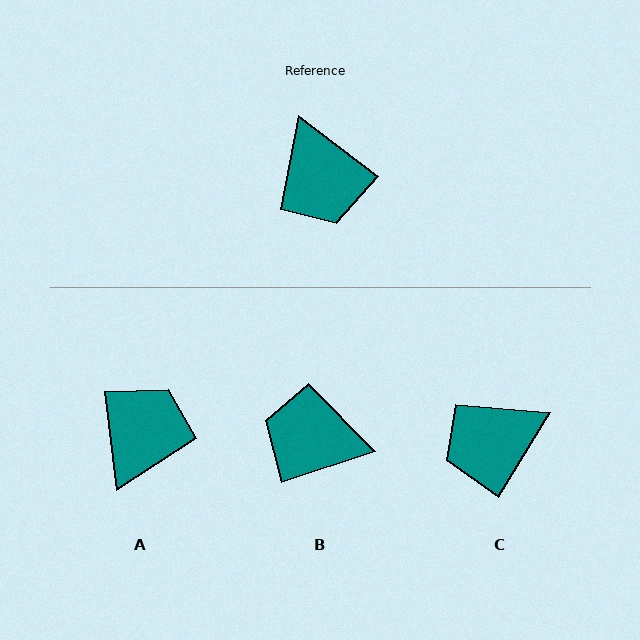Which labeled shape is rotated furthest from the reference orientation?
A, about 134 degrees away.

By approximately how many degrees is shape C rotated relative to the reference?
Approximately 84 degrees clockwise.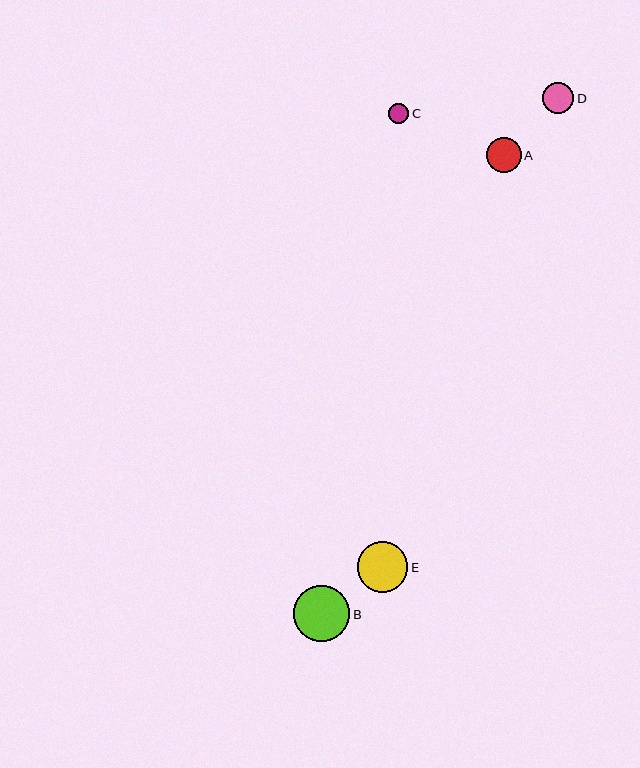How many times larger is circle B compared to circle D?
Circle B is approximately 1.8 times the size of circle D.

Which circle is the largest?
Circle B is the largest with a size of approximately 56 pixels.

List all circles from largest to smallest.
From largest to smallest: B, E, A, D, C.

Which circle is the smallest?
Circle C is the smallest with a size of approximately 20 pixels.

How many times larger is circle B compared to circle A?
Circle B is approximately 1.6 times the size of circle A.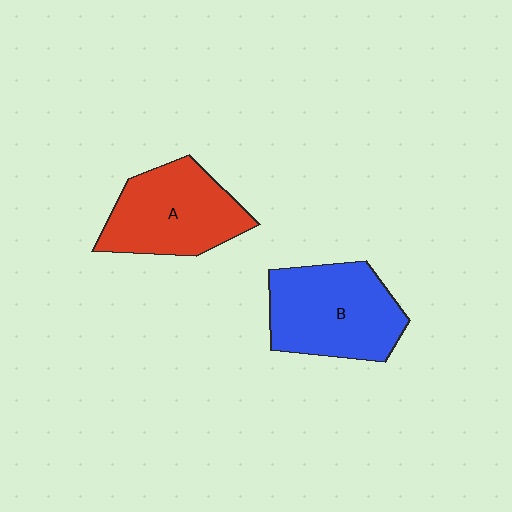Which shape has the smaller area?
Shape A (red).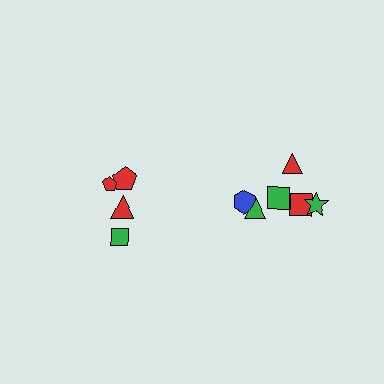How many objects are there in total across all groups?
There are 10 objects.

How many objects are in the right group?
There are 6 objects.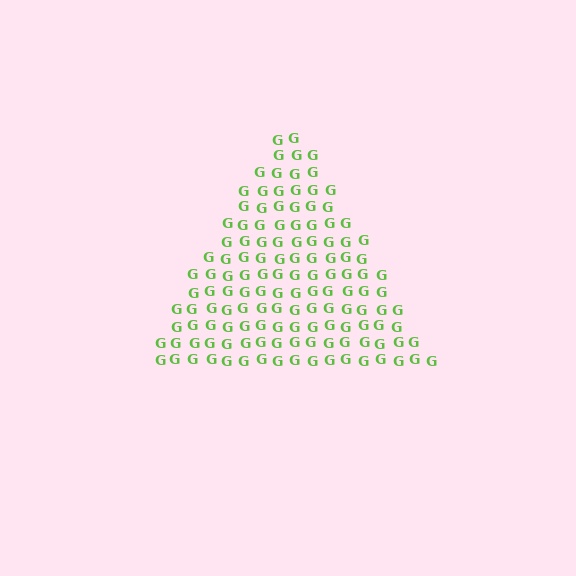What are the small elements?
The small elements are letter G's.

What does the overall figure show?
The overall figure shows a triangle.